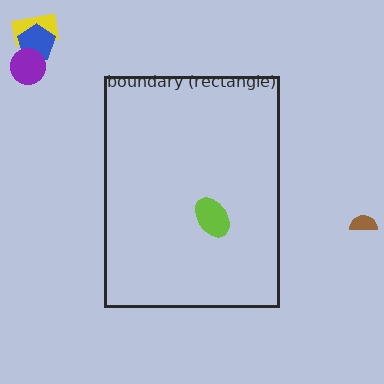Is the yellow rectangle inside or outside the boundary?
Outside.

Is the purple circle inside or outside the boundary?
Outside.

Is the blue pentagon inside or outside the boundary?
Outside.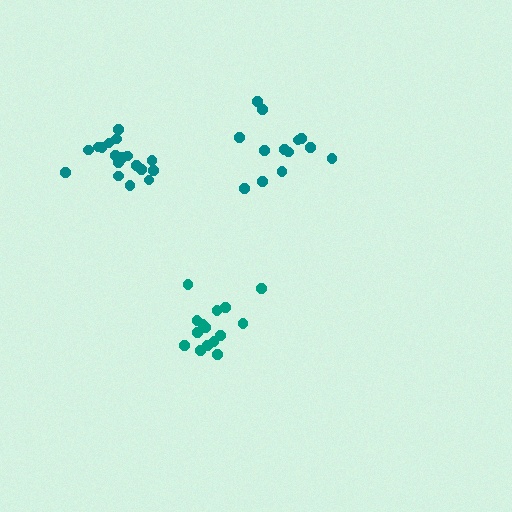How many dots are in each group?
Group 1: 15 dots, Group 2: 13 dots, Group 3: 18 dots (46 total).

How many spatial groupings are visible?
There are 3 spatial groupings.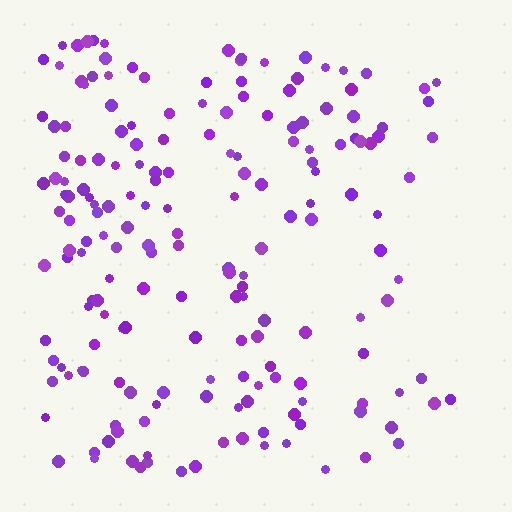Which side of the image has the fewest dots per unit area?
The right.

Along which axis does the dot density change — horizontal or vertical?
Horizontal.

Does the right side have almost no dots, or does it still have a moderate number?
Still a moderate number, just noticeably fewer than the left.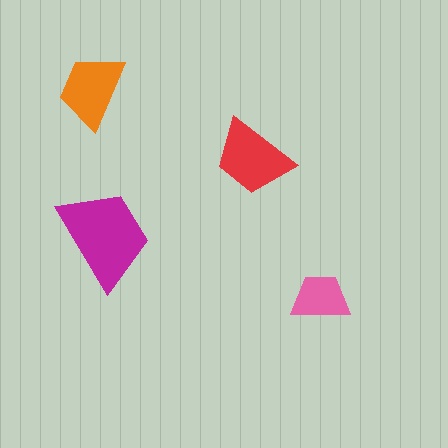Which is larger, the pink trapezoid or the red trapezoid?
The red one.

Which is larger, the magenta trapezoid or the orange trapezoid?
The magenta one.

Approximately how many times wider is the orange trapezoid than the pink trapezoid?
About 1.5 times wider.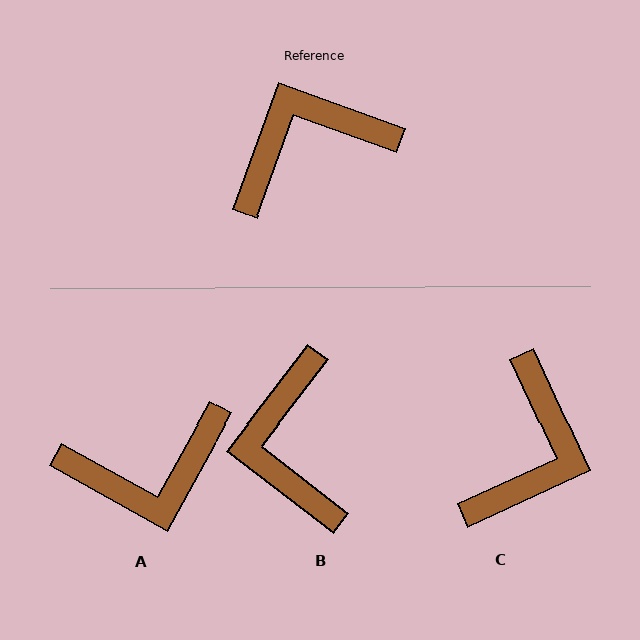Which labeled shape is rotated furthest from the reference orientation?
A, about 171 degrees away.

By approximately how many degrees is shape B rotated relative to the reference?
Approximately 72 degrees counter-clockwise.